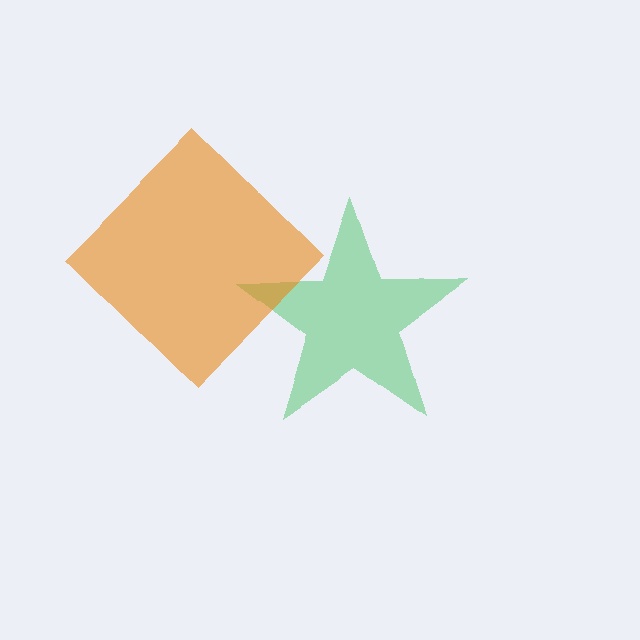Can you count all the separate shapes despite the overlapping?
Yes, there are 2 separate shapes.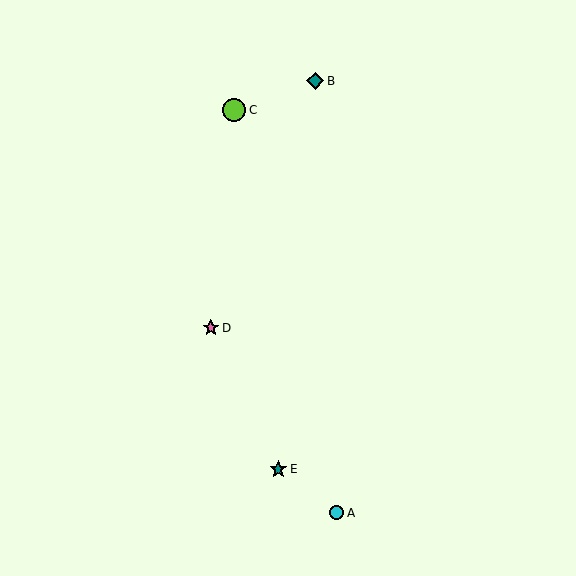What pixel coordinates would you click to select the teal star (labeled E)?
Click at (278, 469) to select the teal star E.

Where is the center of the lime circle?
The center of the lime circle is at (234, 110).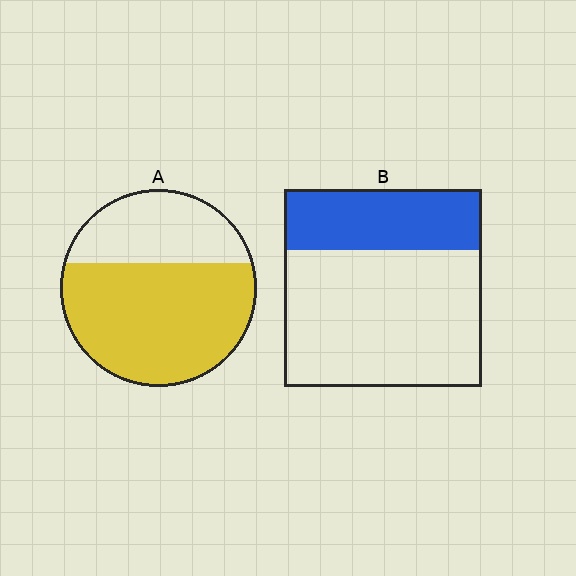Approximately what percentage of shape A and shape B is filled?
A is approximately 65% and B is approximately 30%.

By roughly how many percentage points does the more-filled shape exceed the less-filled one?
By roughly 35 percentage points (A over B).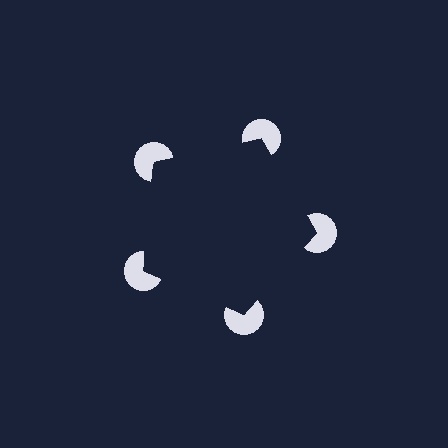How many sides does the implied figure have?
5 sides.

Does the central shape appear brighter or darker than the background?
It typically appears slightly darker than the background, even though no actual brightness change is drawn.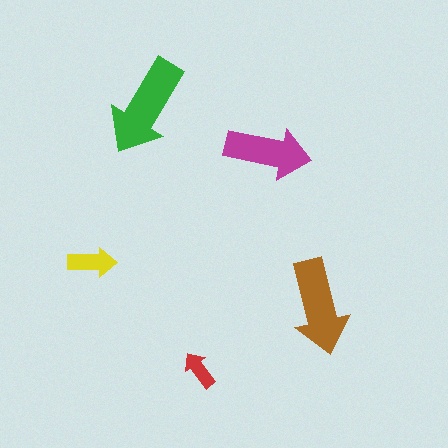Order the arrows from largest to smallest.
the green one, the brown one, the magenta one, the yellow one, the red one.